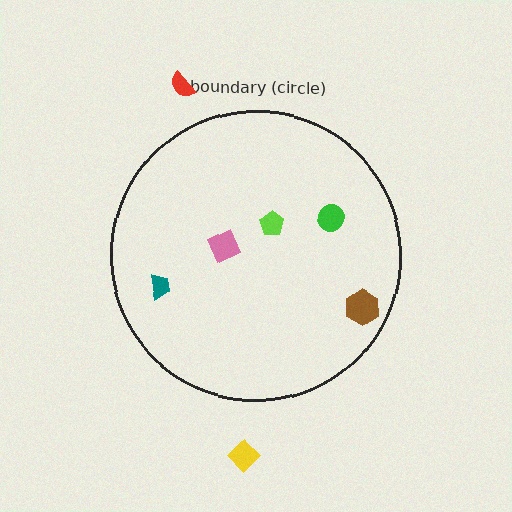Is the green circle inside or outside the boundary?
Inside.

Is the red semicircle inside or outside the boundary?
Outside.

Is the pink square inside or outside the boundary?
Inside.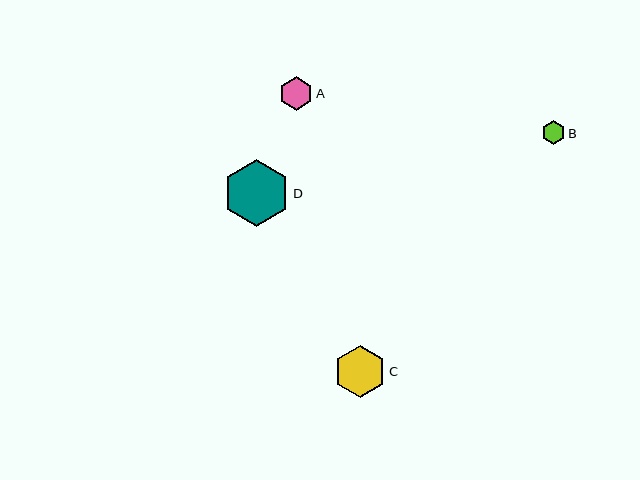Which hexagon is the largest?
Hexagon D is the largest with a size of approximately 67 pixels.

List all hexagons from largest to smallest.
From largest to smallest: D, C, A, B.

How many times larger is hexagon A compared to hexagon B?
Hexagon A is approximately 1.4 times the size of hexagon B.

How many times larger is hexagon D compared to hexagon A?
Hexagon D is approximately 2.0 times the size of hexagon A.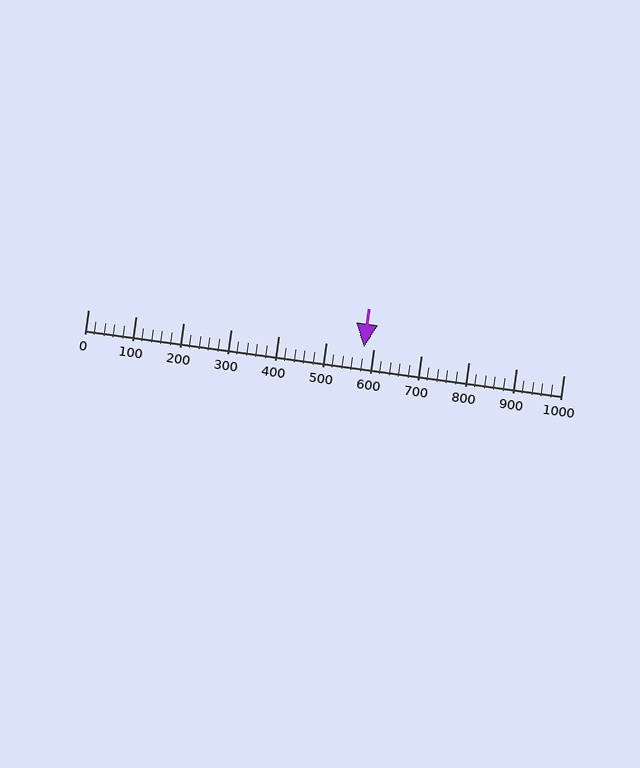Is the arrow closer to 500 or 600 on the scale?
The arrow is closer to 600.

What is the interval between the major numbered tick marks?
The major tick marks are spaced 100 units apart.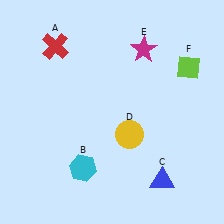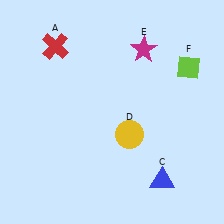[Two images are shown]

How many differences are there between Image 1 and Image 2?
There is 1 difference between the two images.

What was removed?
The cyan hexagon (B) was removed in Image 2.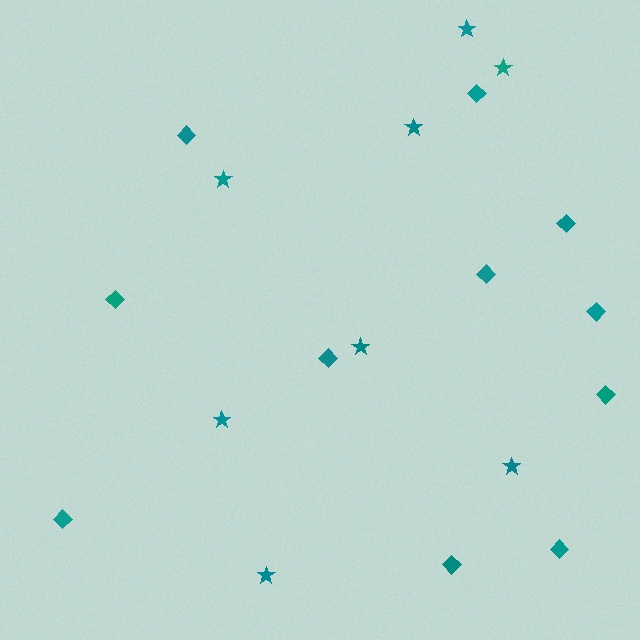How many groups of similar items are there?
There are 2 groups: one group of diamonds (11) and one group of stars (8).